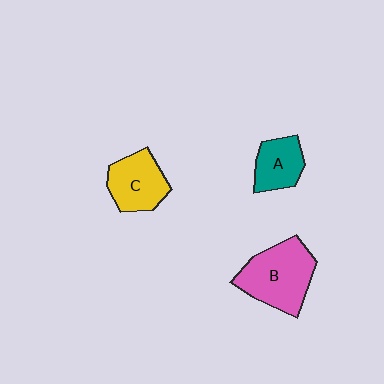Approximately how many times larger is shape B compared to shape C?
Approximately 1.4 times.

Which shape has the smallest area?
Shape A (teal).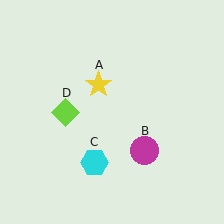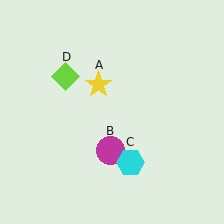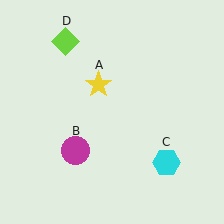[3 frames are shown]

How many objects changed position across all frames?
3 objects changed position: magenta circle (object B), cyan hexagon (object C), lime diamond (object D).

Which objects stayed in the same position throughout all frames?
Yellow star (object A) remained stationary.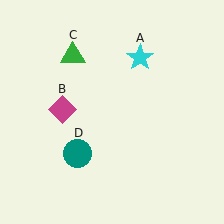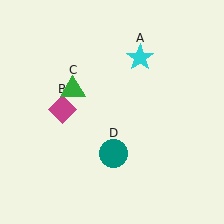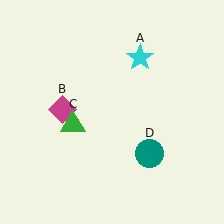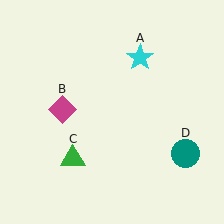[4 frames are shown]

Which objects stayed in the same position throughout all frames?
Cyan star (object A) and magenta diamond (object B) remained stationary.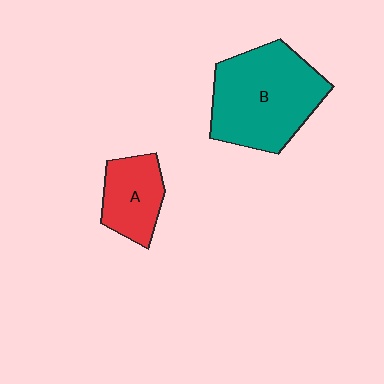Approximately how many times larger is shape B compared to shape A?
Approximately 2.1 times.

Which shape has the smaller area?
Shape A (red).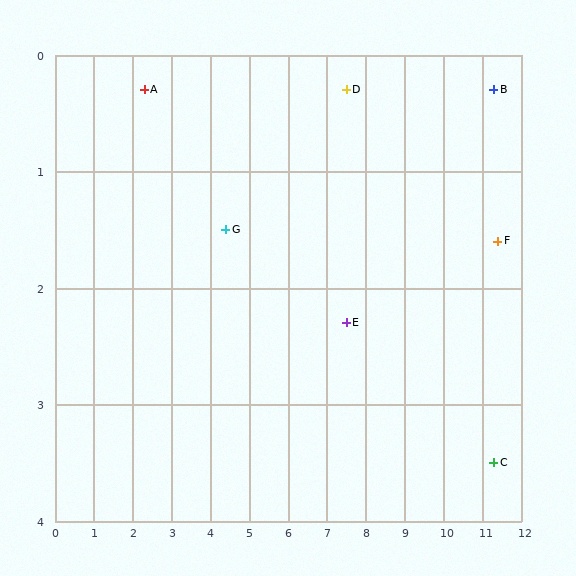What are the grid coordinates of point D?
Point D is at approximately (7.5, 0.3).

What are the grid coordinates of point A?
Point A is at approximately (2.3, 0.3).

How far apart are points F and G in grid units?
Points F and G are about 7.0 grid units apart.